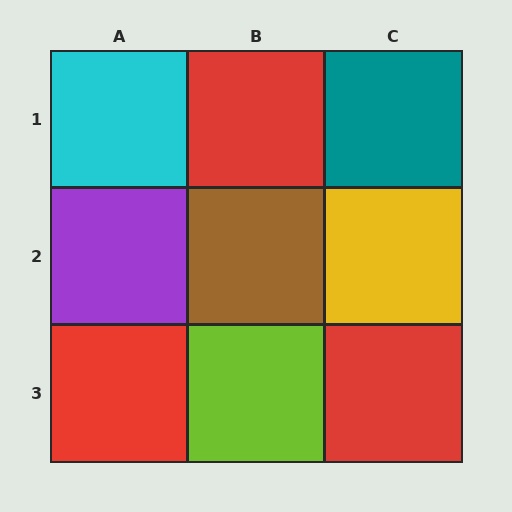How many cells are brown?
1 cell is brown.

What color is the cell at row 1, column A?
Cyan.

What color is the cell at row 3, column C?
Red.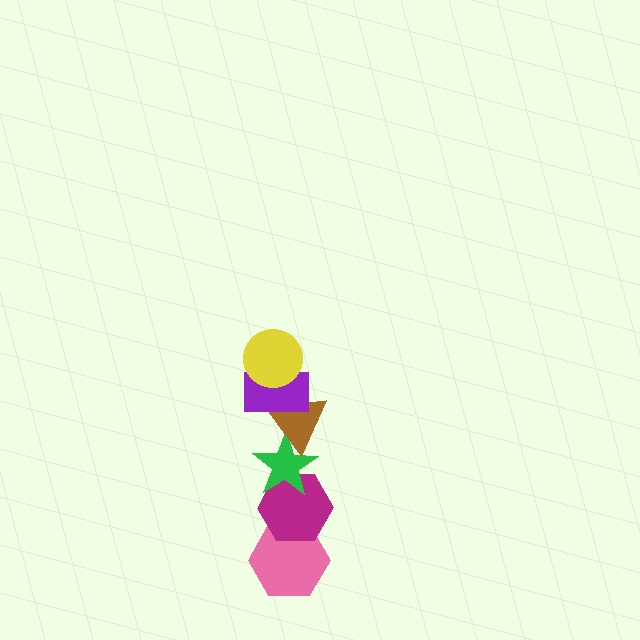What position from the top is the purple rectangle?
The purple rectangle is 2nd from the top.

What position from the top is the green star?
The green star is 4th from the top.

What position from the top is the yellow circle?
The yellow circle is 1st from the top.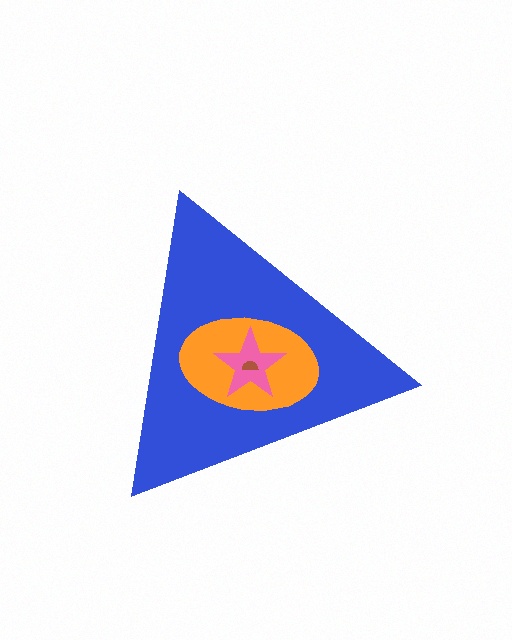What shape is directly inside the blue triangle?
The orange ellipse.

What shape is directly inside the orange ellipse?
The pink star.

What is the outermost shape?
The blue triangle.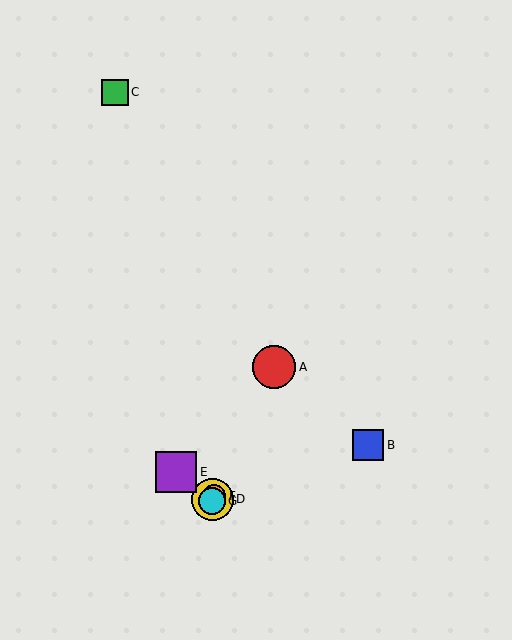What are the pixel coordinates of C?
Object C is at (115, 92).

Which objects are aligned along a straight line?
Objects A, D, F, G are aligned along a straight line.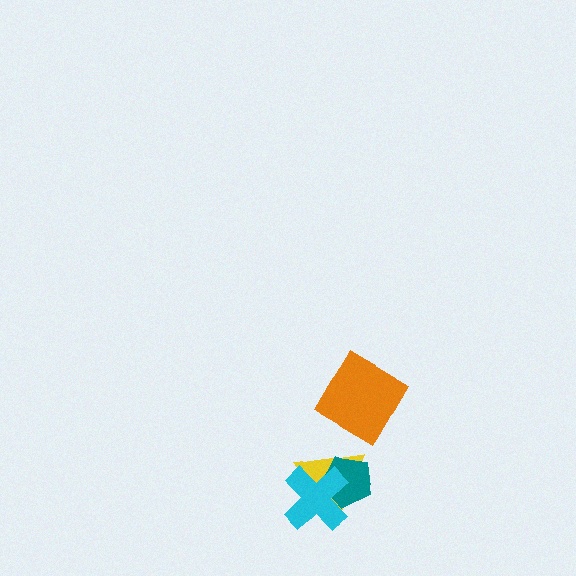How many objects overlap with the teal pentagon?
2 objects overlap with the teal pentagon.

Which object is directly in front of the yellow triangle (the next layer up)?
The teal pentagon is directly in front of the yellow triangle.